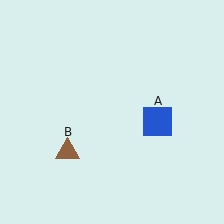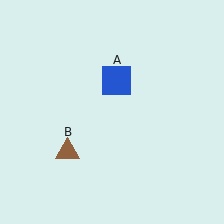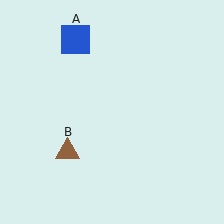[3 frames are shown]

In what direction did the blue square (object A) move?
The blue square (object A) moved up and to the left.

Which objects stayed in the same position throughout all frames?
Brown triangle (object B) remained stationary.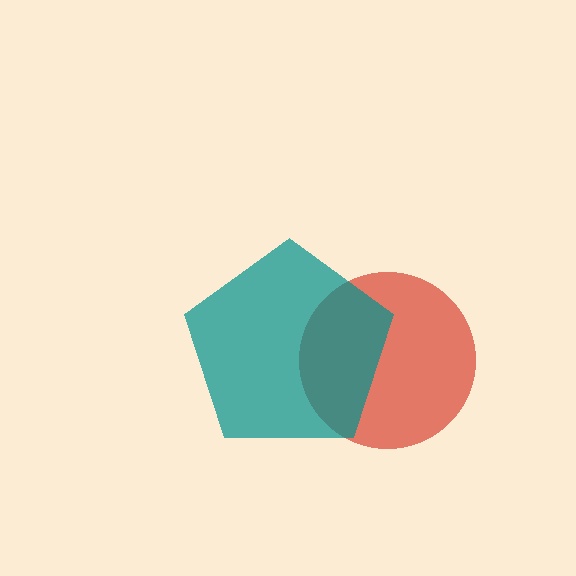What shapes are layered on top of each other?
The layered shapes are: a red circle, a teal pentagon.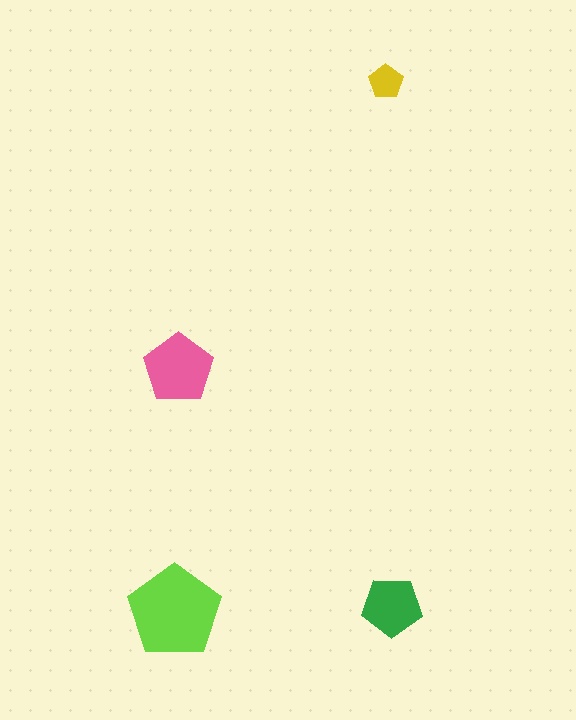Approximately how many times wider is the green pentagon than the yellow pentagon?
About 2 times wider.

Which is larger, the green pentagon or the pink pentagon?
The pink one.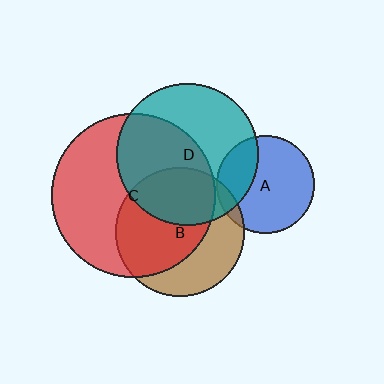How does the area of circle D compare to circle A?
Approximately 2.1 times.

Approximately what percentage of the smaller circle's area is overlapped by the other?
Approximately 60%.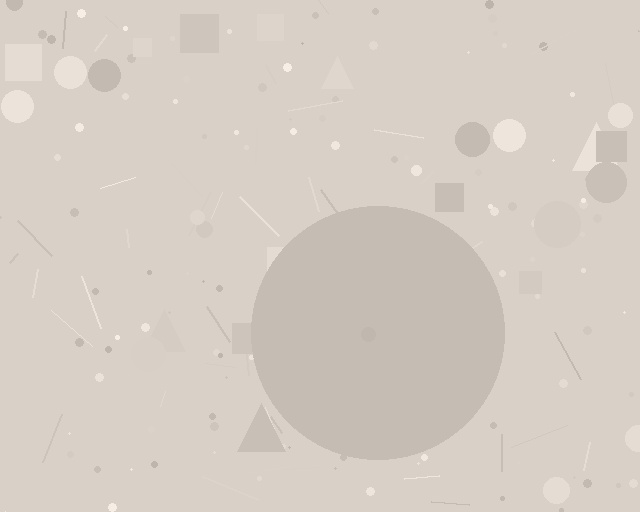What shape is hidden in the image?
A circle is hidden in the image.